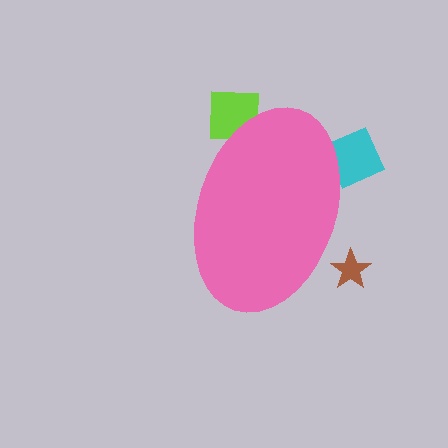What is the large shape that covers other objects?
A pink ellipse.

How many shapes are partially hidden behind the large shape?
3 shapes are partially hidden.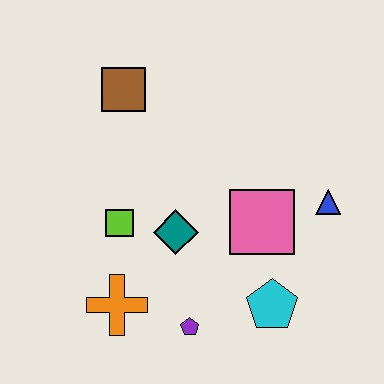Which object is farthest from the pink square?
The brown square is farthest from the pink square.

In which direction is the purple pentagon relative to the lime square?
The purple pentagon is below the lime square.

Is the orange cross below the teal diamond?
Yes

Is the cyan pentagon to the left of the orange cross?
No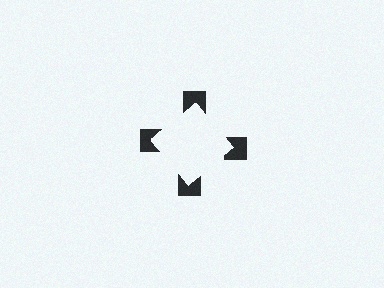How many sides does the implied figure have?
4 sides.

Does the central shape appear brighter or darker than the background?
It typically appears slightly brighter than the background, even though no actual brightness change is drawn.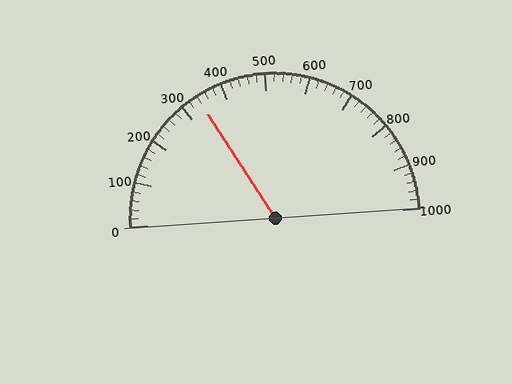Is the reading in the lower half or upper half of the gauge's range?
The reading is in the lower half of the range (0 to 1000).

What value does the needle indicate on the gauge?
The needle indicates approximately 340.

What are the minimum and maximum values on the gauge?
The gauge ranges from 0 to 1000.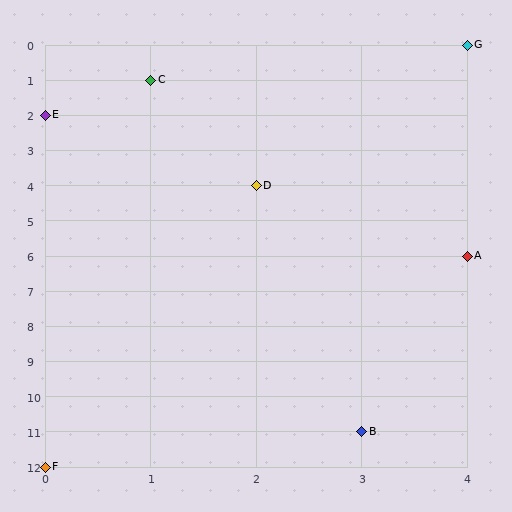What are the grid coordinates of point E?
Point E is at grid coordinates (0, 2).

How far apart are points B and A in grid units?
Points B and A are 1 column and 5 rows apart (about 5.1 grid units diagonally).